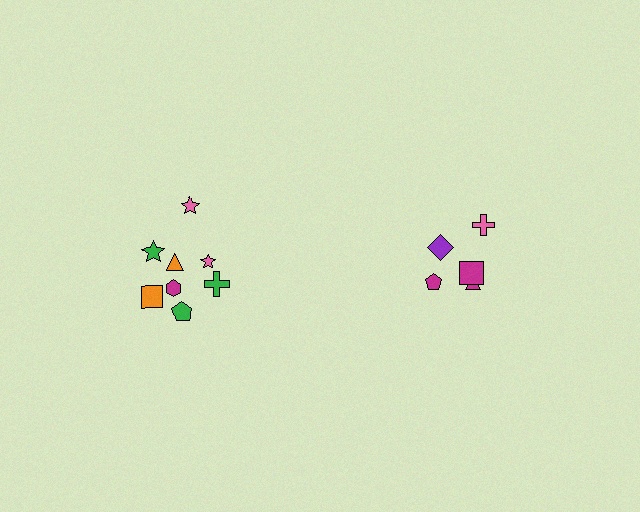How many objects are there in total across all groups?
There are 13 objects.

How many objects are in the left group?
There are 8 objects.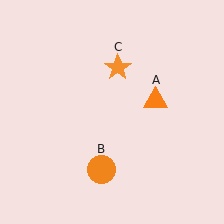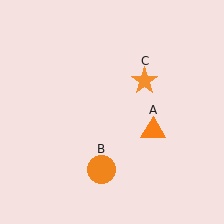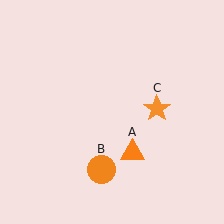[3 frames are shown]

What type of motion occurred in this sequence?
The orange triangle (object A), orange star (object C) rotated clockwise around the center of the scene.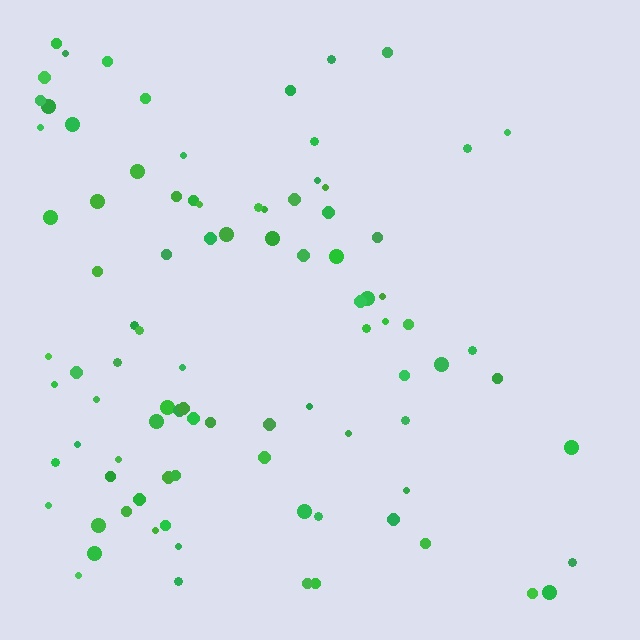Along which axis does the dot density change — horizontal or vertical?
Horizontal.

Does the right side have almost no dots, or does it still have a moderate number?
Still a moderate number, just noticeably fewer than the left.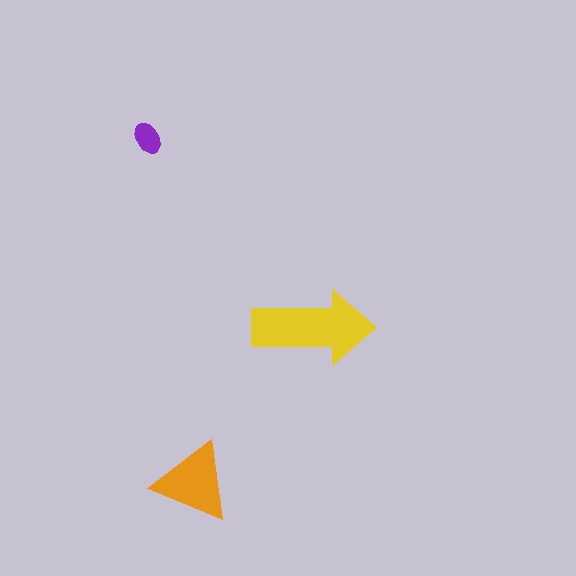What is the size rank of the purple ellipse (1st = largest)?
3rd.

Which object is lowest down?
The orange triangle is bottommost.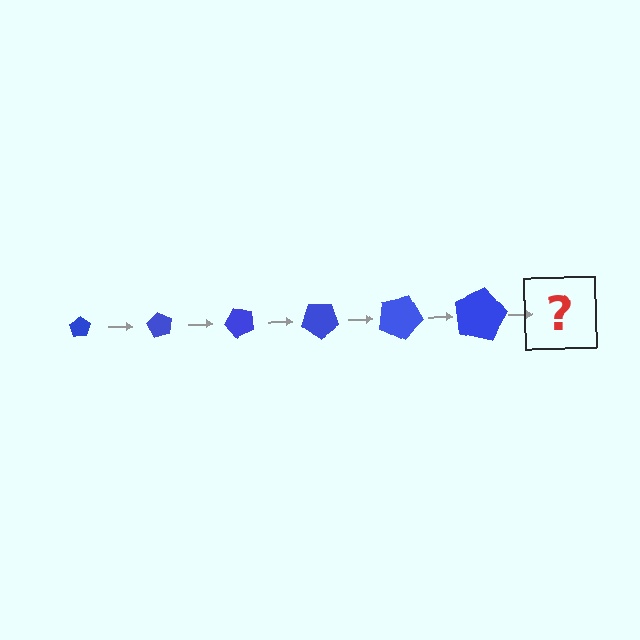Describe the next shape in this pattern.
It should be a pentagon, larger than the previous one and rotated 360 degrees from the start.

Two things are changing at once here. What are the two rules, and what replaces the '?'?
The two rules are that the pentagon grows larger each step and it rotates 60 degrees each step. The '?' should be a pentagon, larger than the previous one and rotated 360 degrees from the start.